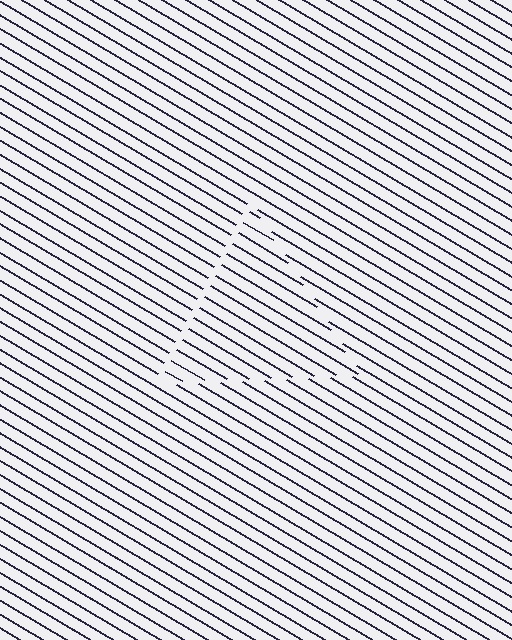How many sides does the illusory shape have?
3 sides — the line-ends trace a triangle.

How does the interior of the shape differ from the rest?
The interior of the shape contains the same grating, shifted by half a period — the contour is defined by the phase discontinuity where line-ends from the inner and outer gratings abut.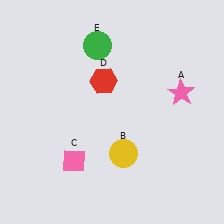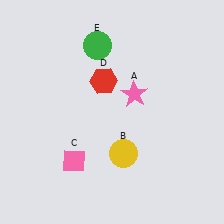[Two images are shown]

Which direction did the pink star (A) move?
The pink star (A) moved left.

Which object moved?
The pink star (A) moved left.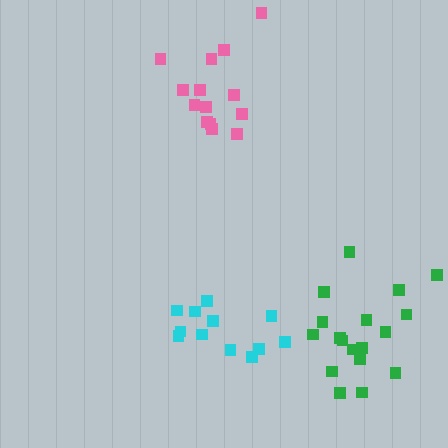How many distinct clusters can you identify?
There are 3 distinct clusters.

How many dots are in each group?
Group 1: 12 dots, Group 2: 14 dots, Group 3: 18 dots (44 total).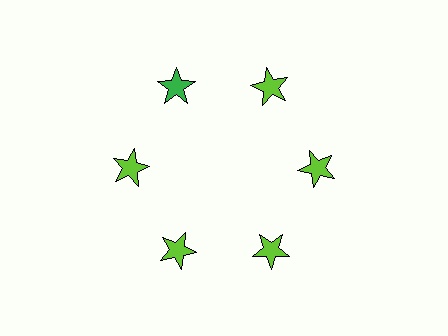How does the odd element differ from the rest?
It has a different color: green instead of lime.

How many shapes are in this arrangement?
There are 6 shapes arranged in a ring pattern.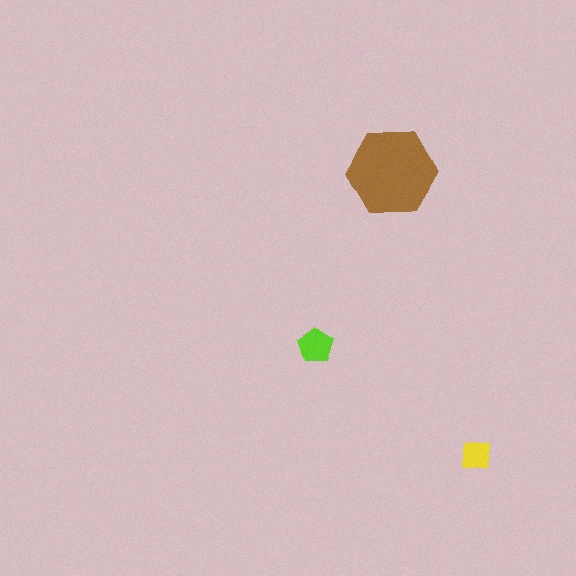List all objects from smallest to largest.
The yellow square, the lime pentagon, the brown hexagon.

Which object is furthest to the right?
The yellow square is rightmost.